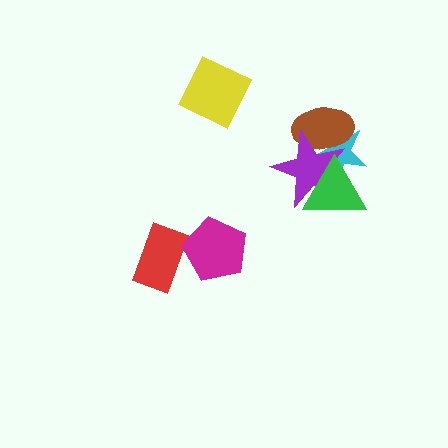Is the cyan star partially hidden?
Yes, it is partially covered by another shape.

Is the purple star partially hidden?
Yes, it is partially covered by another shape.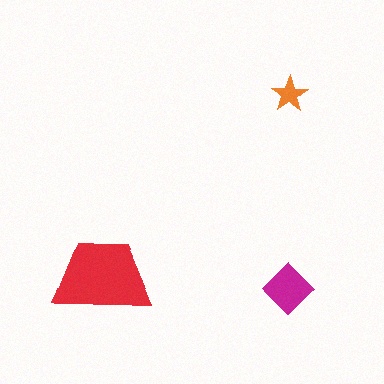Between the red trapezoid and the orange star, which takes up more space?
The red trapezoid.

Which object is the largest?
The red trapezoid.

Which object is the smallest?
The orange star.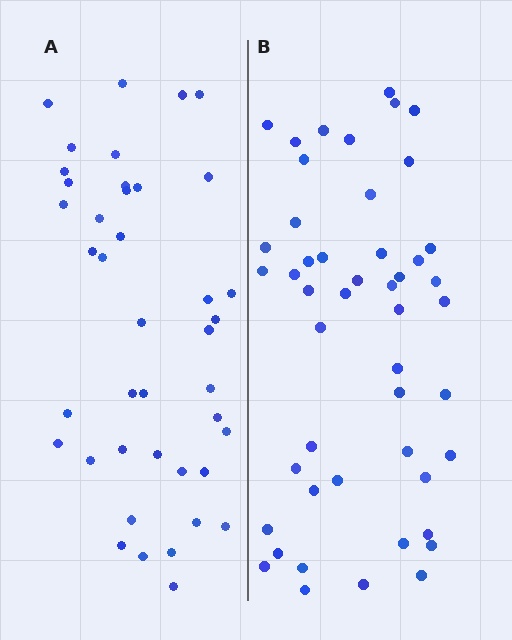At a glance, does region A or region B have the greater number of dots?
Region B (the right region) has more dots.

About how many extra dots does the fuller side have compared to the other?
Region B has roughly 8 or so more dots than region A.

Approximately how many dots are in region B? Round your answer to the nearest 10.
About 50 dots. (The exact count is 48, which rounds to 50.)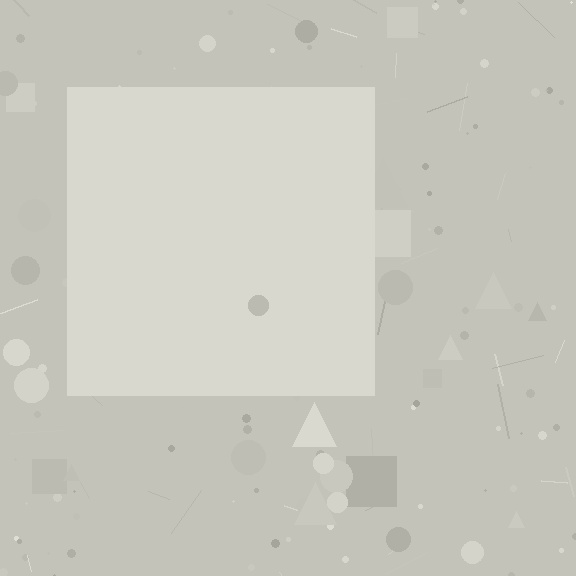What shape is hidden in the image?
A square is hidden in the image.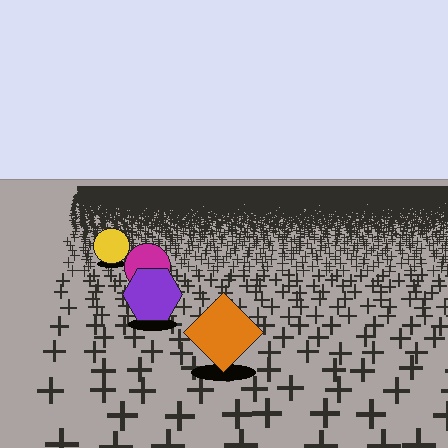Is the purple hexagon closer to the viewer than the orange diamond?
No. The orange diamond is closer — you can tell from the texture gradient: the ground texture is coarser near it.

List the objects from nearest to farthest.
From nearest to farthest: the orange diamond, the purple hexagon, the magenta circle, the yellow circle.